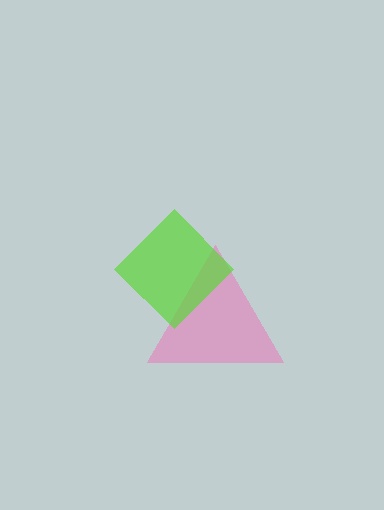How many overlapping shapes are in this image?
There are 2 overlapping shapes in the image.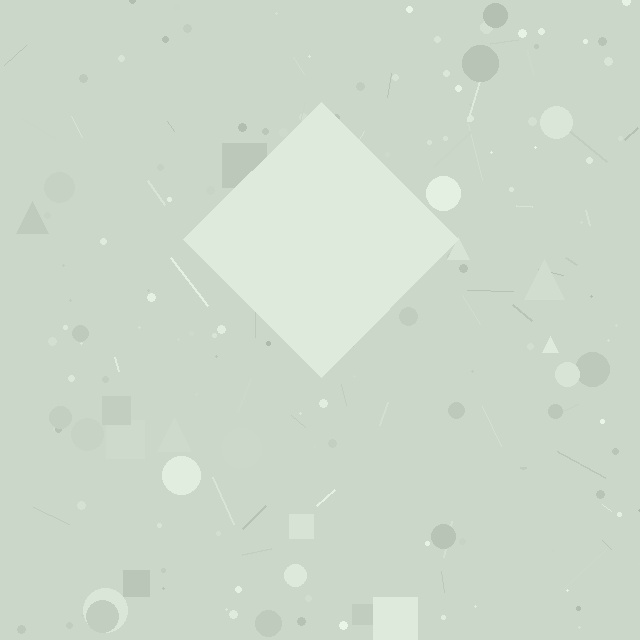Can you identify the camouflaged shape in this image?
The camouflaged shape is a diamond.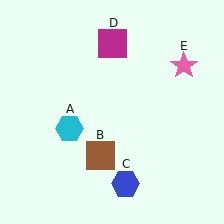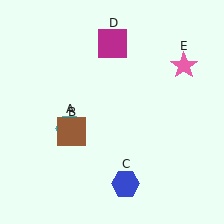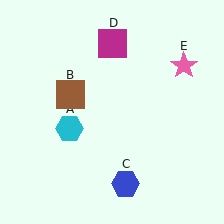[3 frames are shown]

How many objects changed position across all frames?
1 object changed position: brown square (object B).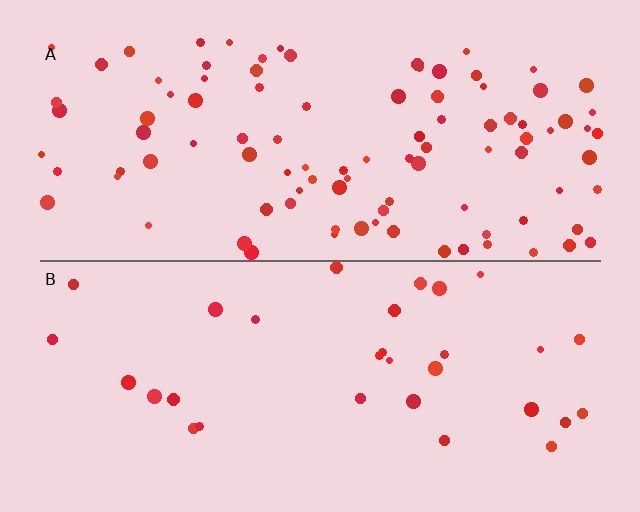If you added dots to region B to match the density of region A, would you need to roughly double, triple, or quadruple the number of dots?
Approximately triple.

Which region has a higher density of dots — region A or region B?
A (the top).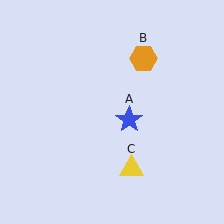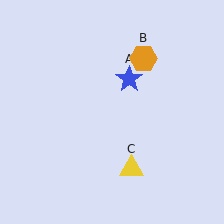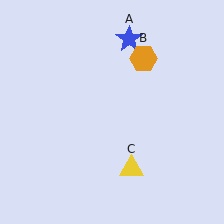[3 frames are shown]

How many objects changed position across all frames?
1 object changed position: blue star (object A).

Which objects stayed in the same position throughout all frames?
Orange hexagon (object B) and yellow triangle (object C) remained stationary.